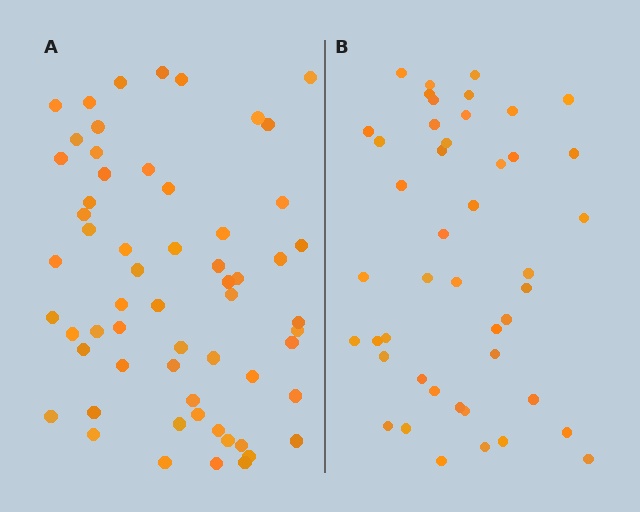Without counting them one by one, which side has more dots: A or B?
Region A (the left region) has more dots.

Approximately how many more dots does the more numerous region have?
Region A has approximately 15 more dots than region B.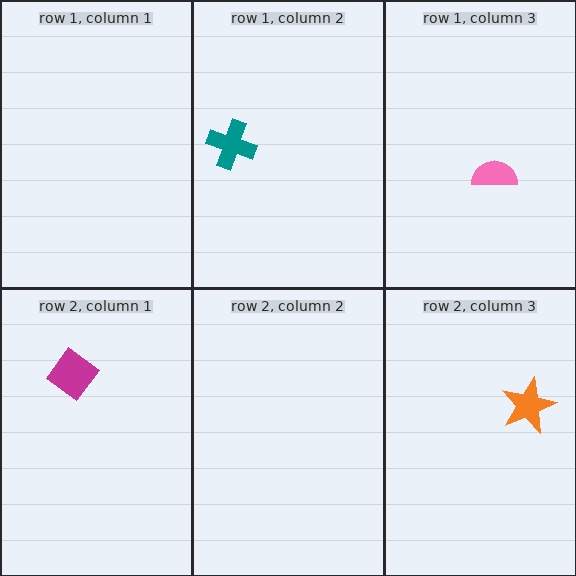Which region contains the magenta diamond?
The row 2, column 1 region.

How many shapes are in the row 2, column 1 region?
1.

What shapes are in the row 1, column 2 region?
The teal cross.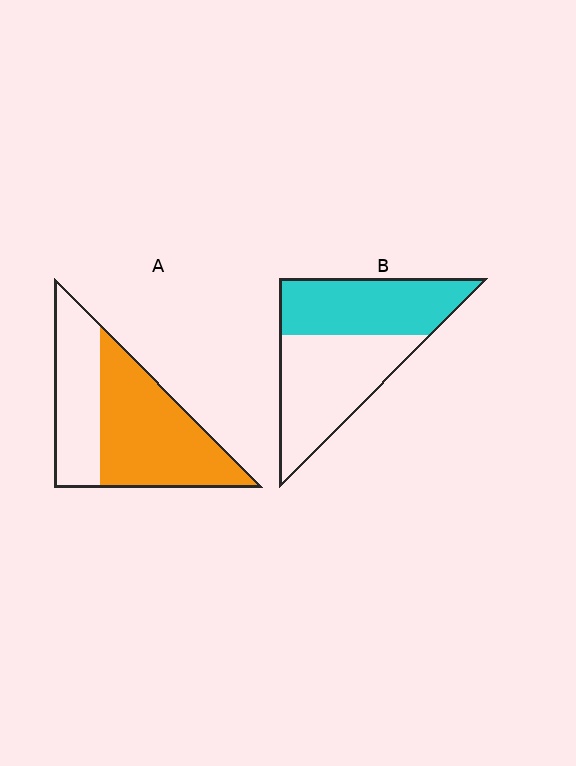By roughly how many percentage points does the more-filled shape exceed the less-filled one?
By roughly 15 percentage points (A over B).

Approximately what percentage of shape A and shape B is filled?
A is approximately 60% and B is approximately 45%.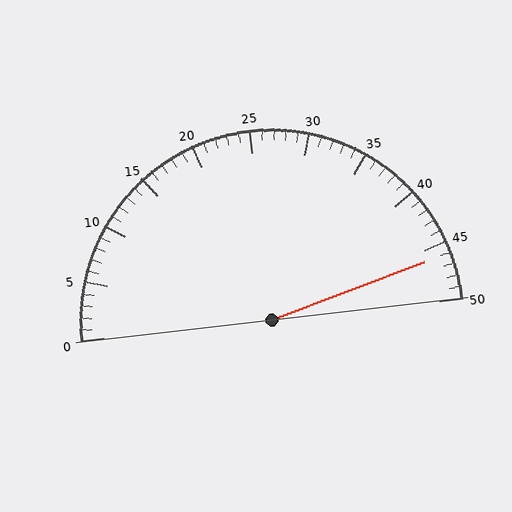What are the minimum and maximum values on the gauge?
The gauge ranges from 0 to 50.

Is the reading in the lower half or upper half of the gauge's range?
The reading is in the upper half of the range (0 to 50).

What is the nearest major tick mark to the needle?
The nearest major tick mark is 45.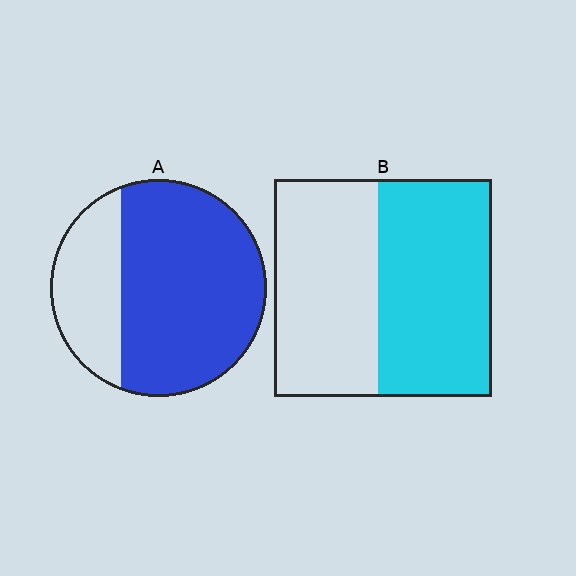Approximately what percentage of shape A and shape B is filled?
A is approximately 70% and B is approximately 50%.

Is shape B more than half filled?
Roughly half.